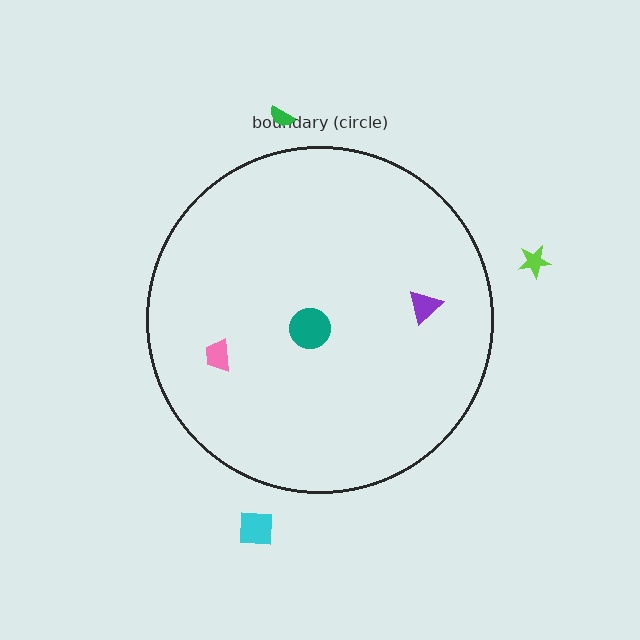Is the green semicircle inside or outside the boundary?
Outside.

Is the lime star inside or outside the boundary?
Outside.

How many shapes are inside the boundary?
3 inside, 3 outside.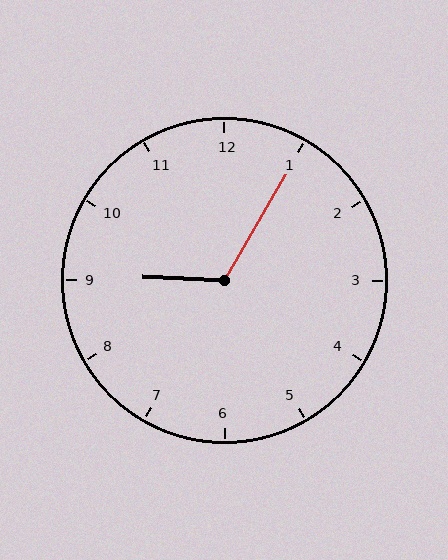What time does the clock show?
9:05.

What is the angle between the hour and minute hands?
Approximately 118 degrees.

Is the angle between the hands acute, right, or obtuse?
It is obtuse.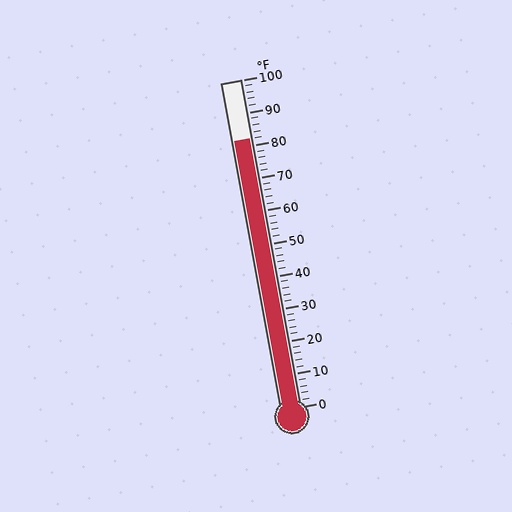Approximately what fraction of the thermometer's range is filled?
The thermometer is filled to approximately 80% of its range.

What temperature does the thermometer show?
The thermometer shows approximately 82°F.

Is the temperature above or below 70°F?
The temperature is above 70°F.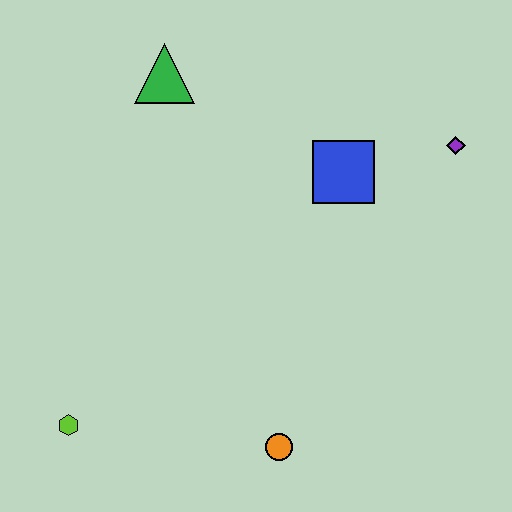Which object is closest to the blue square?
The purple diamond is closest to the blue square.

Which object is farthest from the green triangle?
The orange circle is farthest from the green triangle.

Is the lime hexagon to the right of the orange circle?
No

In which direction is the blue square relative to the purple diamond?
The blue square is to the left of the purple diamond.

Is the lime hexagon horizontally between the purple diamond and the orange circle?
No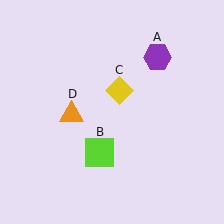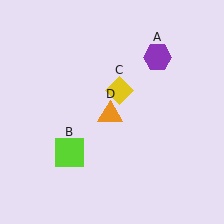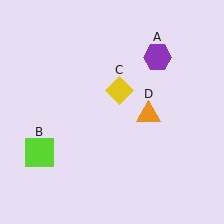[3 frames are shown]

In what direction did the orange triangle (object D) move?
The orange triangle (object D) moved right.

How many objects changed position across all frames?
2 objects changed position: lime square (object B), orange triangle (object D).